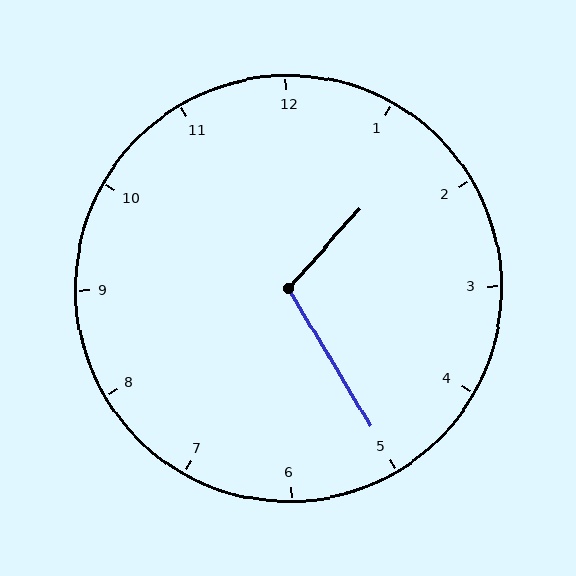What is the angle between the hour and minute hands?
Approximately 108 degrees.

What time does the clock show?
1:25.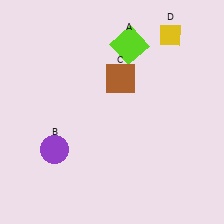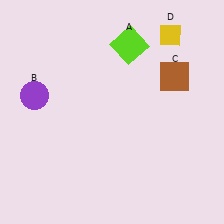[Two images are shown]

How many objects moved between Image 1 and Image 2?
2 objects moved between the two images.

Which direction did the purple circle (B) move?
The purple circle (B) moved up.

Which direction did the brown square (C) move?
The brown square (C) moved right.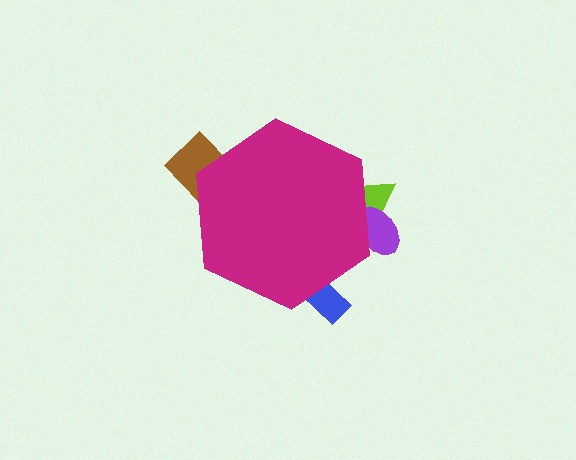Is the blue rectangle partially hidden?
Yes, the blue rectangle is partially hidden behind the magenta hexagon.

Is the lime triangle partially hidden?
Yes, the lime triangle is partially hidden behind the magenta hexagon.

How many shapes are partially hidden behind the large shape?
4 shapes are partially hidden.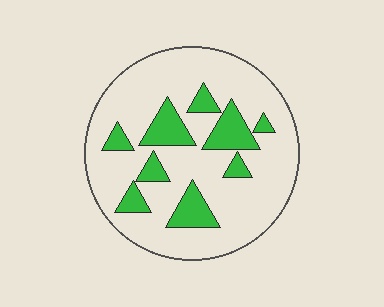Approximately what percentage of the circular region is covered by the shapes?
Approximately 20%.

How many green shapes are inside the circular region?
9.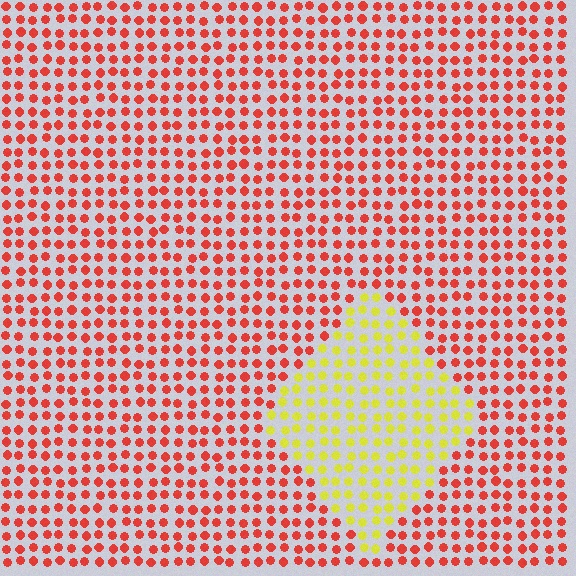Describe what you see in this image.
The image is filled with small red elements in a uniform arrangement. A diamond-shaped region is visible where the elements are tinted to a slightly different hue, forming a subtle color boundary.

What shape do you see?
I see a diamond.